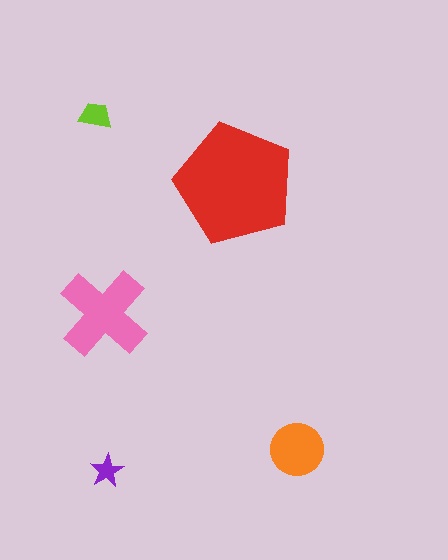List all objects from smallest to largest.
The purple star, the lime trapezoid, the orange circle, the pink cross, the red pentagon.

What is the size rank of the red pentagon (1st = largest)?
1st.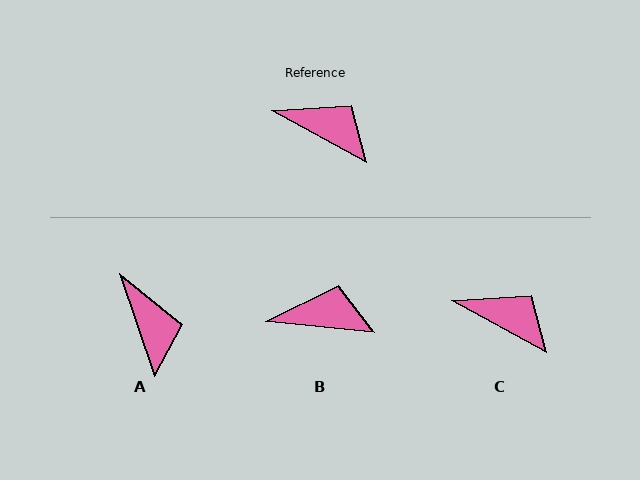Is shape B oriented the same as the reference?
No, it is off by about 23 degrees.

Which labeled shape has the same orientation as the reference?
C.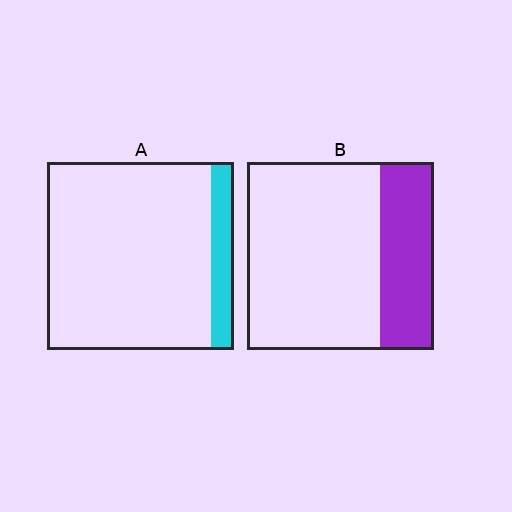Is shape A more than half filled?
No.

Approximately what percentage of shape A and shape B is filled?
A is approximately 10% and B is approximately 30%.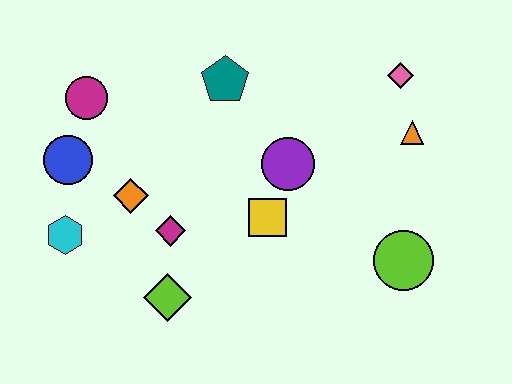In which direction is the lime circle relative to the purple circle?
The lime circle is to the right of the purple circle.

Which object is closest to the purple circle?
The yellow square is closest to the purple circle.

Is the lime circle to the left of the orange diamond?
No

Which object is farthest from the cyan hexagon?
The pink diamond is farthest from the cyan hexagon.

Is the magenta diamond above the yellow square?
No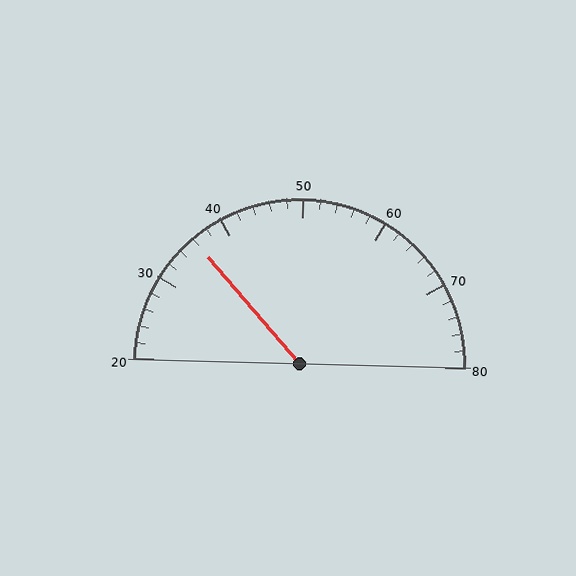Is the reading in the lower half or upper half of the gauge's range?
The reading is in the lower half of the range (20 to 80).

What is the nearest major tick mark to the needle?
The nearest major tick mark is 40.